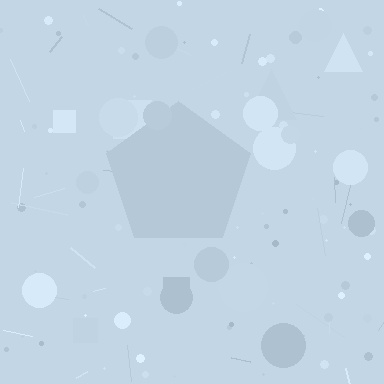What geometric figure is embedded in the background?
A pentagon is embedded in the background.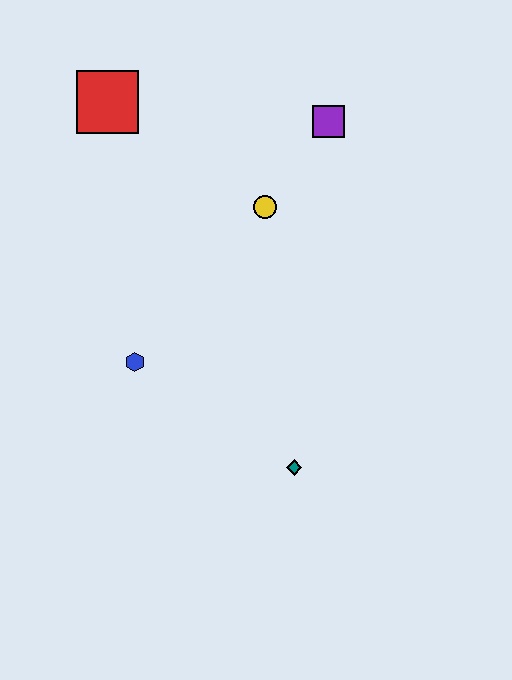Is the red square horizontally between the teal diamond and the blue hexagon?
No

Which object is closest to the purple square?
The yellow circle is closest to the purple square.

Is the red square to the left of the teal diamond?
Yes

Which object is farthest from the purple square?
The teal diamond is farthest from the purple square.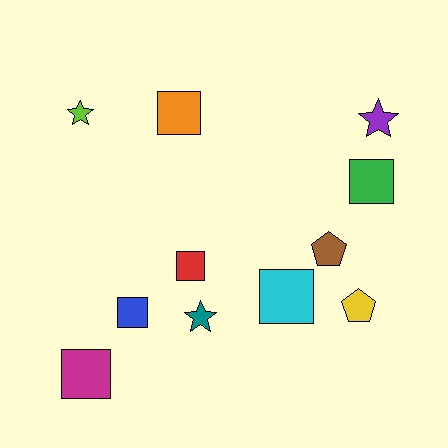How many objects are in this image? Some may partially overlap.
There are 11 objects.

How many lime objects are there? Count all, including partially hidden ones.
There is 1 lime object.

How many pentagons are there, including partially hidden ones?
There are 2 pentagons.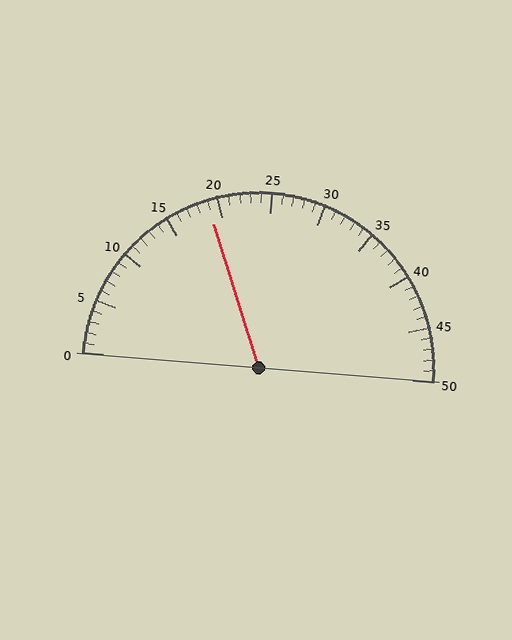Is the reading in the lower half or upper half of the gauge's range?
The reading is in the lower half of the range (0 to 50).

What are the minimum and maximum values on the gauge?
The gauge ranges from 0 to 50.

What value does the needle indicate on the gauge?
The needle indicates approximately 19.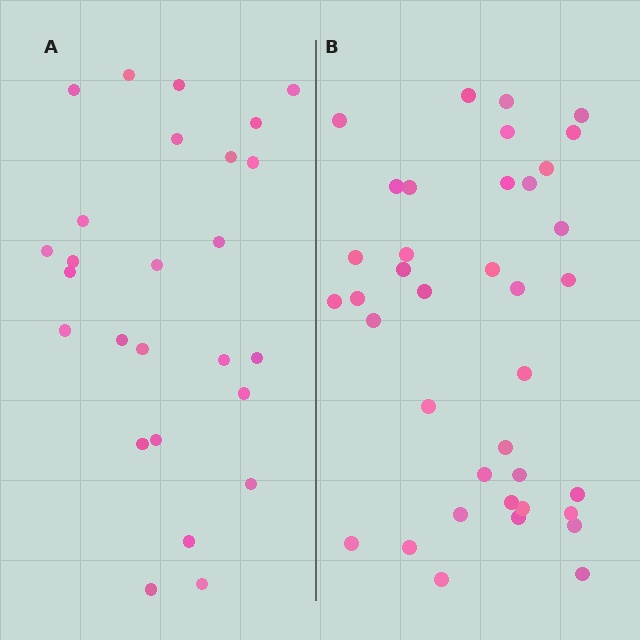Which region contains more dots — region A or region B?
Region B (the right region) has more dots.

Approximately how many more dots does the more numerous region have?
Region B has roughly 12 or so more dots than region A.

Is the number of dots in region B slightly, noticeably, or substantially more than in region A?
Region B has substantially more. The ratio is roughly 1.5 to 1.